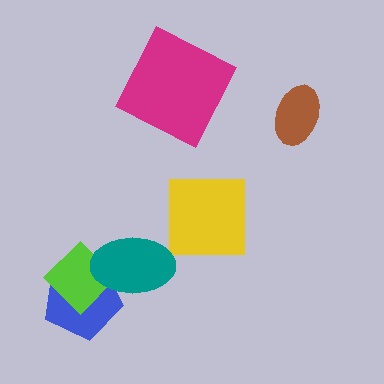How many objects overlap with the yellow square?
0 objects overlap with the yellow square.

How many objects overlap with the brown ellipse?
0 objects overlap with the brown ellipse.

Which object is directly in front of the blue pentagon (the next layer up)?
The lime diamond is directly in front of the blue pentagon.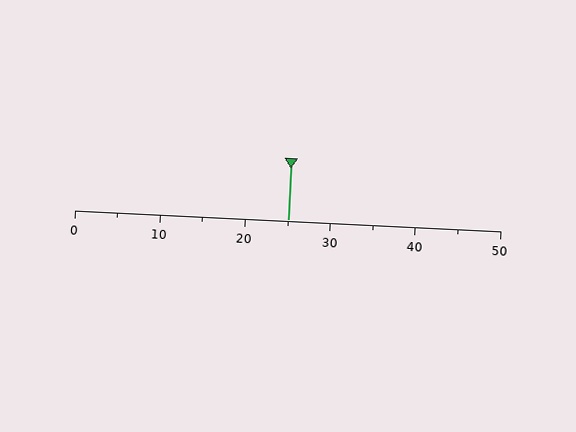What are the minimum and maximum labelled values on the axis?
The axis runs from 0 to 50.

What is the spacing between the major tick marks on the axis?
The major ticks are spaced 10 apart.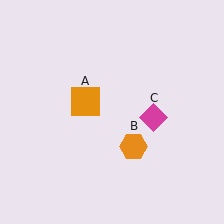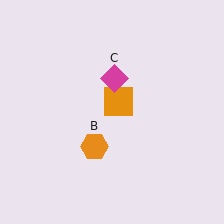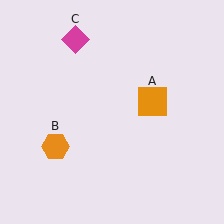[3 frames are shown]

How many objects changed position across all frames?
3 objects changed position: orange square (object A), orange hexagon (object B), magenta diamond (object C).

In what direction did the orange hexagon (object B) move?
The orange hexagon (object B) moved left.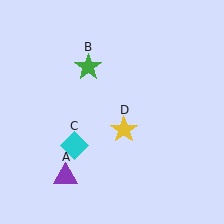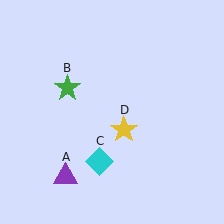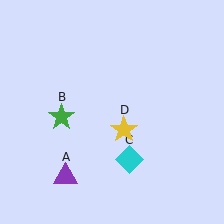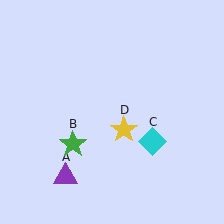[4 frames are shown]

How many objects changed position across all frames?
2 objects changed position: green star (object B), cyan diamond (object C).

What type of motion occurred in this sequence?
The green star (object B), cyan diamond (object C) rotated counterclockwise around the center of the scene.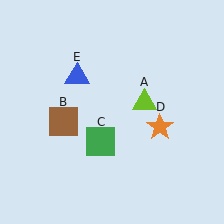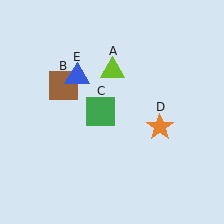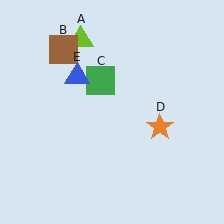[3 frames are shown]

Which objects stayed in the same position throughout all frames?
Orange star (object D) and blue triangle (object E) remained stationary.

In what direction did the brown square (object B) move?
The brown square (object B) moved up.